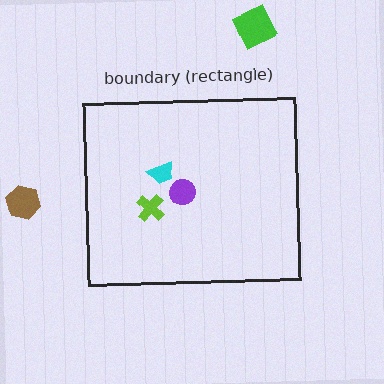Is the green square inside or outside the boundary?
Outside.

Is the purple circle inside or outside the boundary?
Inside.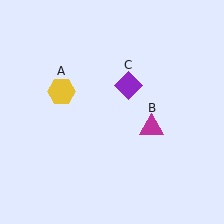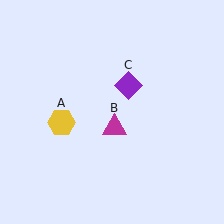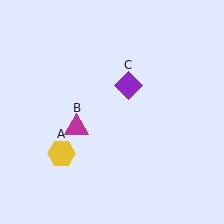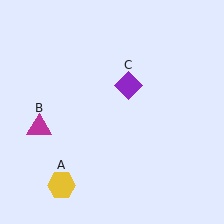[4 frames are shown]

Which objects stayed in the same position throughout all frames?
Purple diamond (object C) remained stationary.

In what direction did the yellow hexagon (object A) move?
The yellow hexagon (object A) moved down.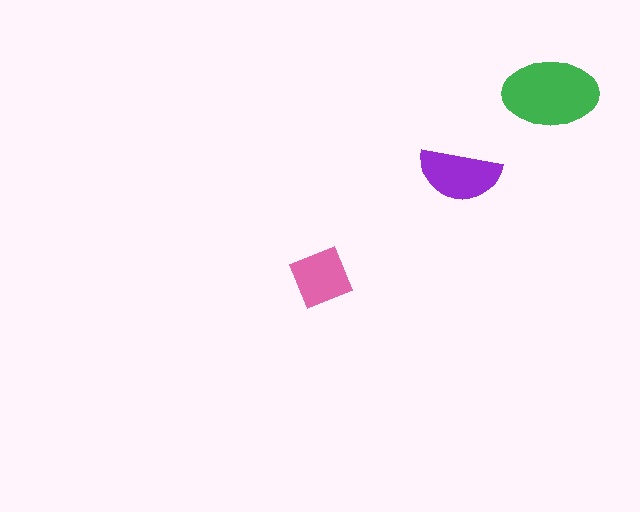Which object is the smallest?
The pink diamond.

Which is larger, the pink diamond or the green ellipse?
The green ellipse.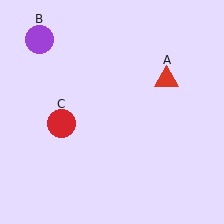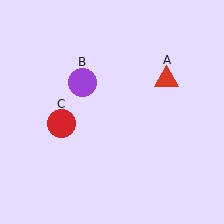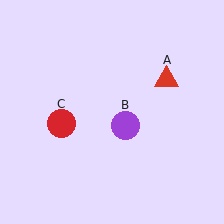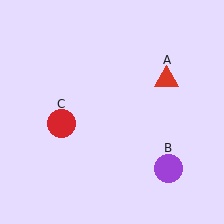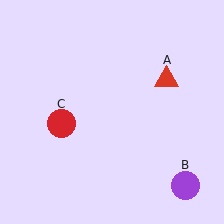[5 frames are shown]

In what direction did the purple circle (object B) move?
The purple circle (object B) moved down and to the right.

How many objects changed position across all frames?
1 object changed position: purple circle (object B).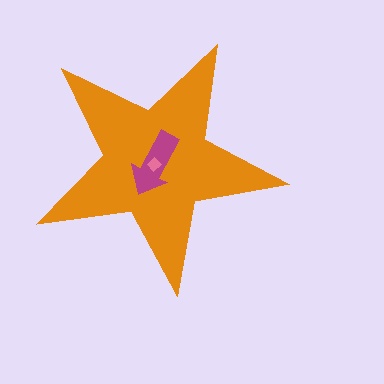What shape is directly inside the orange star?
The magenta arrow.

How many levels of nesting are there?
3.